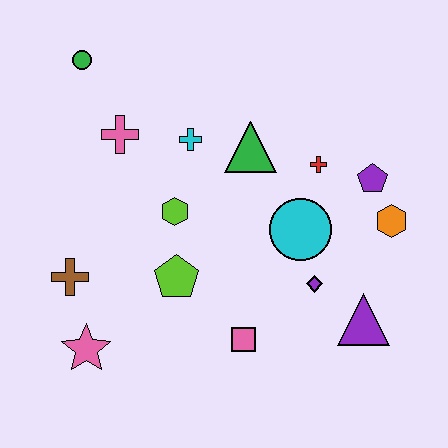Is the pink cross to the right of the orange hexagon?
No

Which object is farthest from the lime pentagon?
The green circle is farthest from the lime pentagon.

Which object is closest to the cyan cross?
The green triangle is closest to the cyan cross.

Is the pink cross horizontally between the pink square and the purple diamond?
No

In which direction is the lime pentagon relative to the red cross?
The lime pentagon is to the left of the red cross.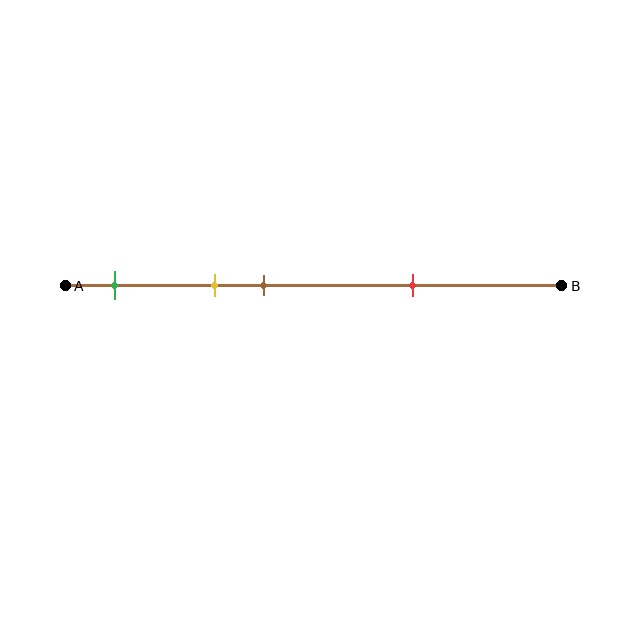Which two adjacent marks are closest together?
The yellow and brown marks are the closest adjacent pair.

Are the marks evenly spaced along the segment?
No, the marks are not evenly spaced.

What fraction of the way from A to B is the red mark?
The red mark is approximately 70% (0.7) of the way from A to B.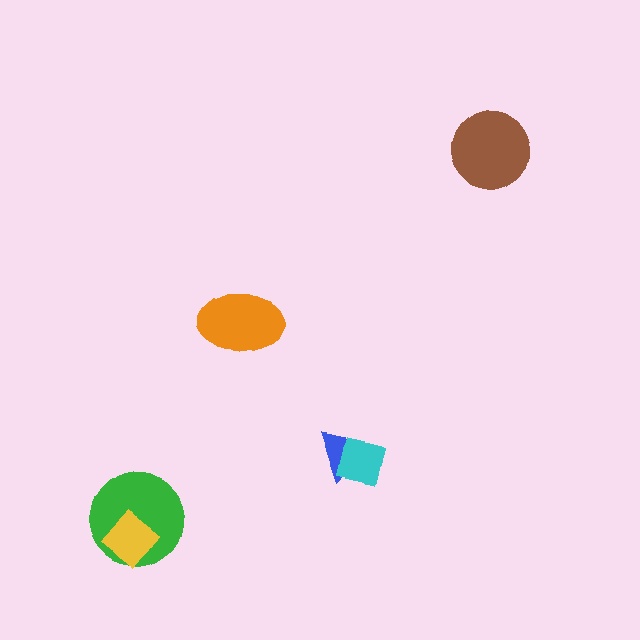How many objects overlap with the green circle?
1 object overlaps with the green circle.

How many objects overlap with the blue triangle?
1 object overlaps with the blue triangle.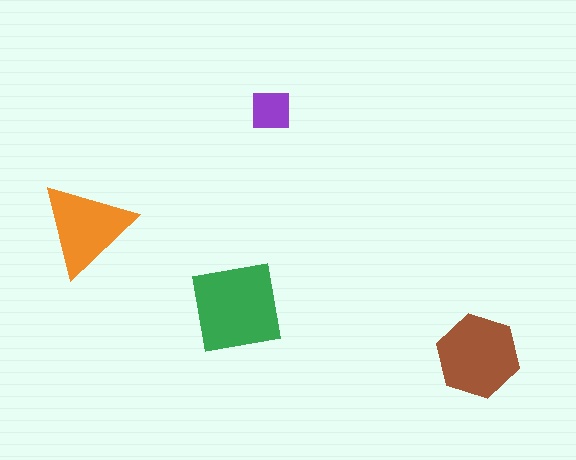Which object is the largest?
The green square.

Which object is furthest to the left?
The orange triangle is leftmost.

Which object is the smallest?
The purple square.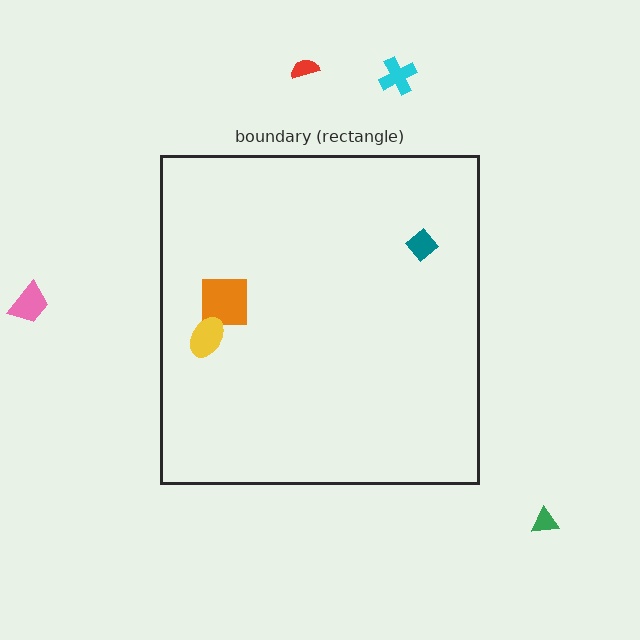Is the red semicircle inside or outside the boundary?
Outside.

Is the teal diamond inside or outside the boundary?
Inside.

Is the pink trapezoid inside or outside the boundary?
Outside.